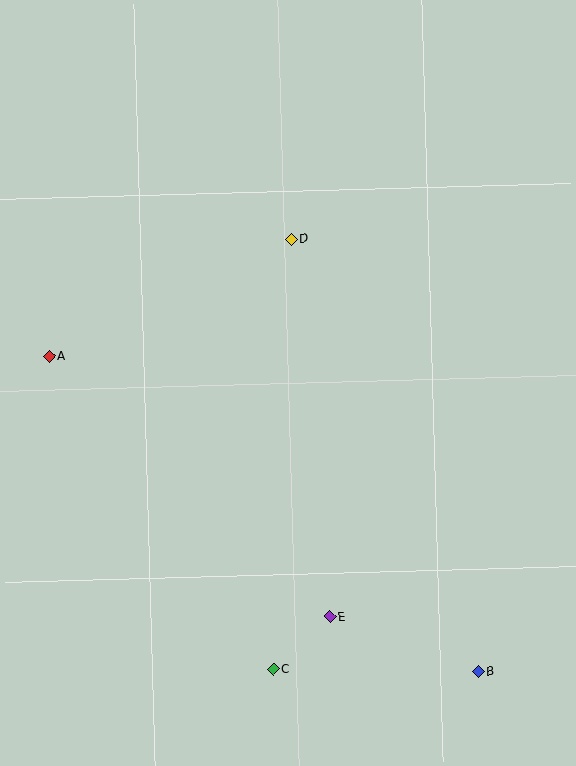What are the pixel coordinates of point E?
Point E is at (330, 617).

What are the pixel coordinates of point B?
Point B is at (478, 671).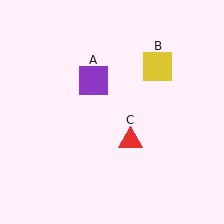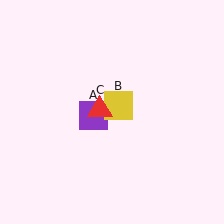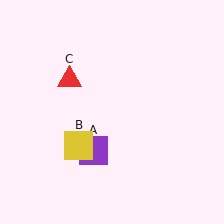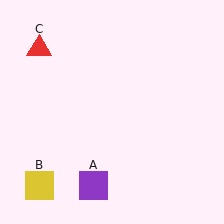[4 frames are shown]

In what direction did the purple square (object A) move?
The purple square (object A) moved down.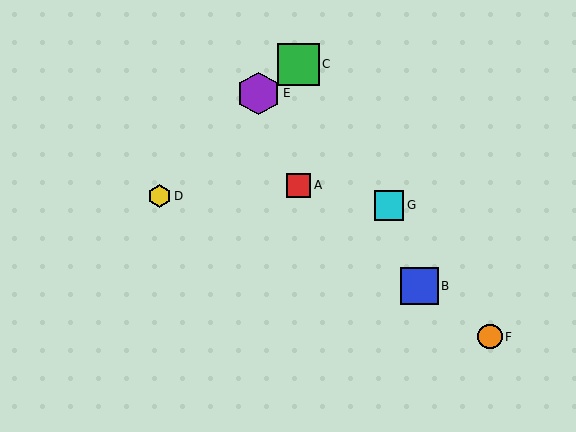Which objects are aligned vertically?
Objects A, C are aligned vertically.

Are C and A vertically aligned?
Yes, both are at x≈298.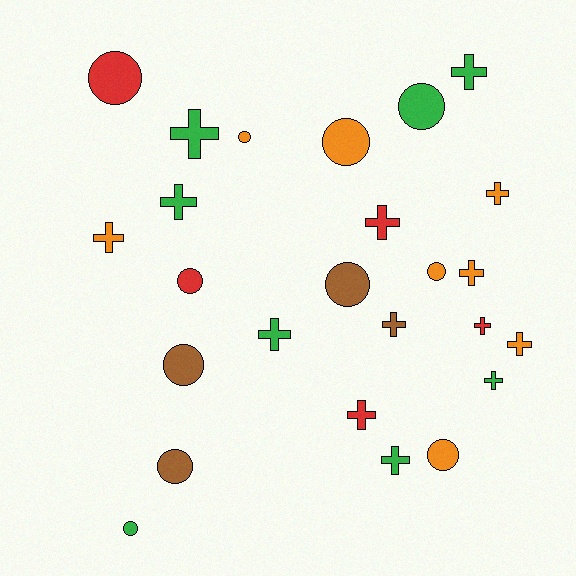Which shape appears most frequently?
Cross, with 14 objects.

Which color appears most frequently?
Orange, with 8 objects.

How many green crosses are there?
There are 6 green crosses.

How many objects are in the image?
There are 25 objects.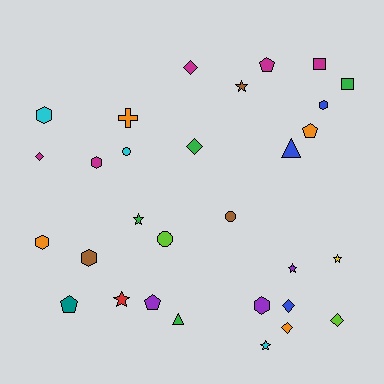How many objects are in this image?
There are 30 objects.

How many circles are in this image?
There are 3 circles.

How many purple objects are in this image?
There are 3 purple objects.